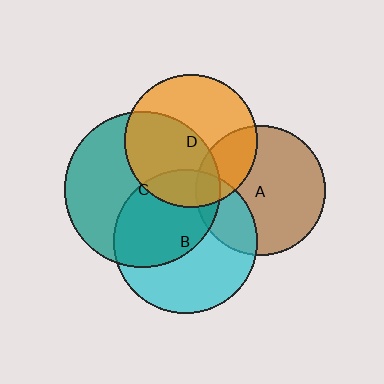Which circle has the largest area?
Circle C (teal).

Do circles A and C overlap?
Yes.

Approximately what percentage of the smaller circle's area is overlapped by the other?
Approximately 10%.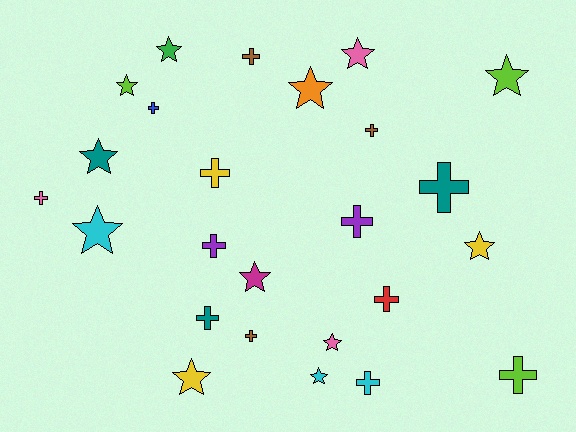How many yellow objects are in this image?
There are 3 yellow objects.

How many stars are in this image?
There are 12 stars.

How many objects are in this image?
There are 25 objects.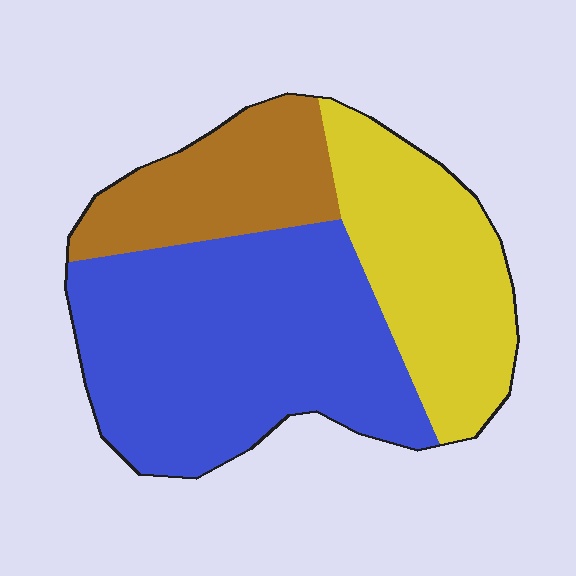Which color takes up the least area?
Brown, at roughly 20%.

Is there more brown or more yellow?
Yellow.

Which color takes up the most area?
Blue, at roughly 50%.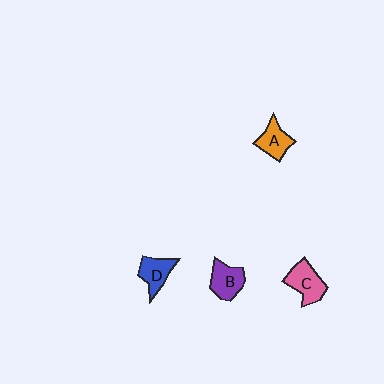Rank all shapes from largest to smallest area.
From largest to smallest: C (pink), B (purple), D (blue), A (orange).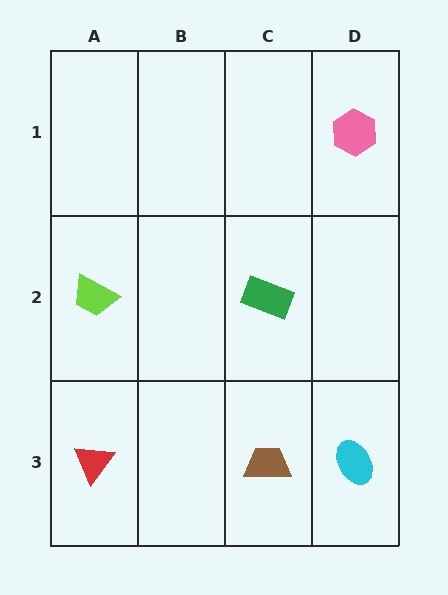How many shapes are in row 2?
2 shapes.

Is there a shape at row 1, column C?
No, that cell is empty.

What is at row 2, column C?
A green rectangle.